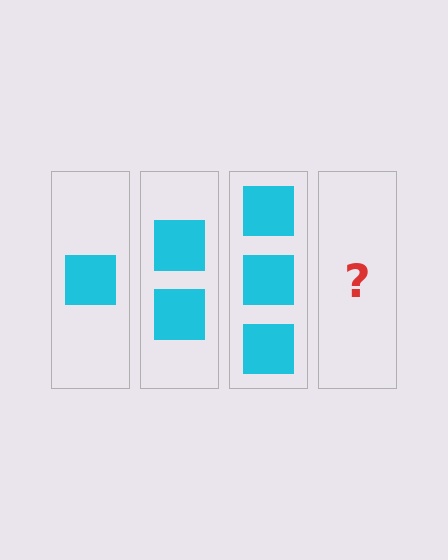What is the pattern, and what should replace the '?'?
The pattern is that each step adds one more square. The '?' should be 4 squares.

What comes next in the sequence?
The next element should be 4 squares.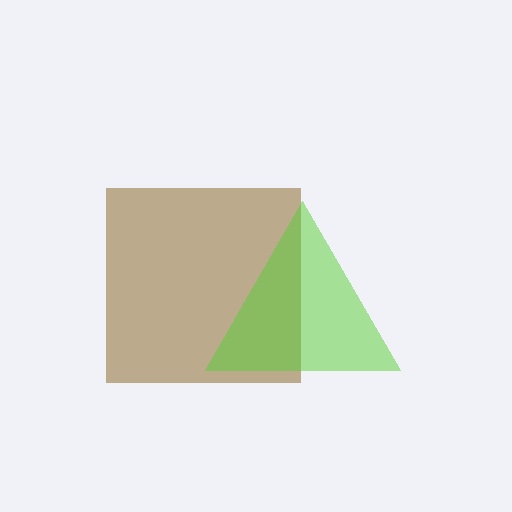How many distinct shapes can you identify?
There are 2 distinct shapes: a brown square, a lime triangle.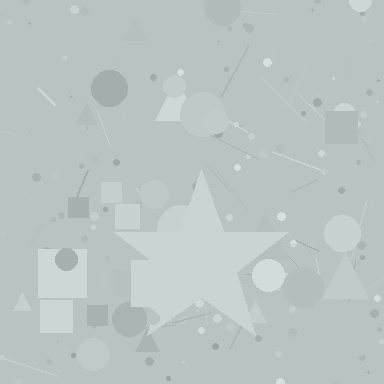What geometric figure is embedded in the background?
A star is embedded in the background.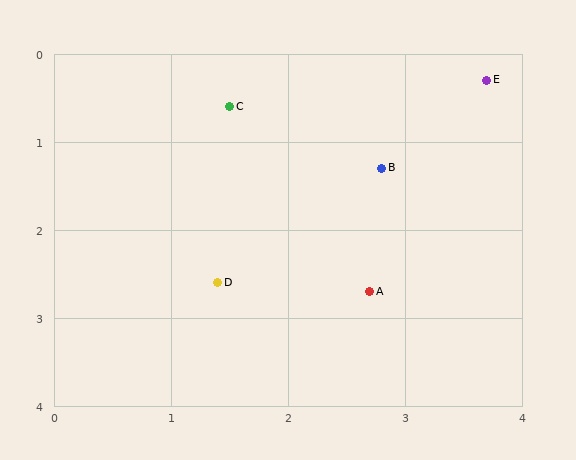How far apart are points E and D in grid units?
Points E and D are about 3.3 grid units apart.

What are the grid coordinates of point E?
Point E is at approximately (3.7, 0.3).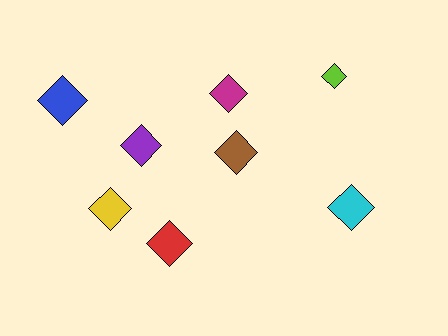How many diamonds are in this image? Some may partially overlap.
There are 8 diamonds.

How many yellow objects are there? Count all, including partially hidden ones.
There is 1 yellow object.